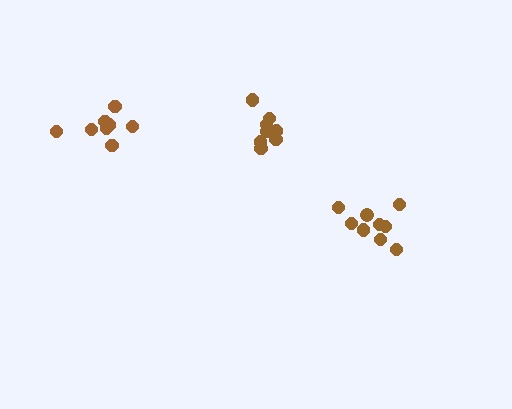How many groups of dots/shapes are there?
There are 3 groups.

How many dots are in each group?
Group 1: 9 dots, Group 2: 8 dots, Group 3: 8 dots (25 total).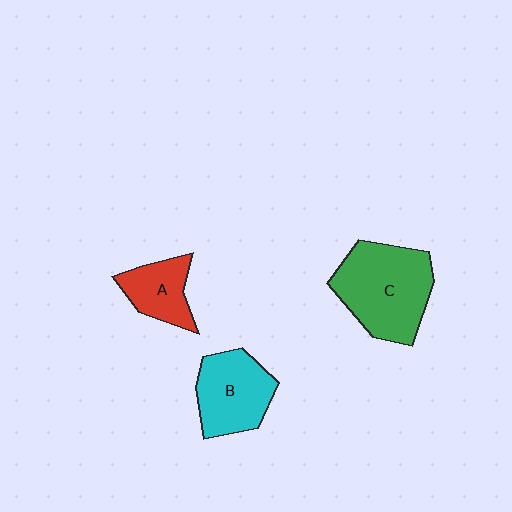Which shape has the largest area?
Shape C (green).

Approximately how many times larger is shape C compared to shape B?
Approximately 1.4 times.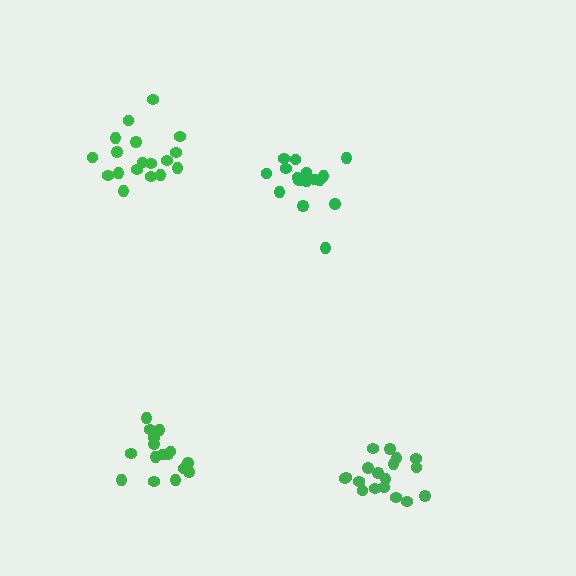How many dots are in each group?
Group 1: 17 dots, Group 2: 17 dots, Group 3: 18 dots, Group 4: 18 dots (70 total).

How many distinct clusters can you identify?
There are 4 distinct clusters.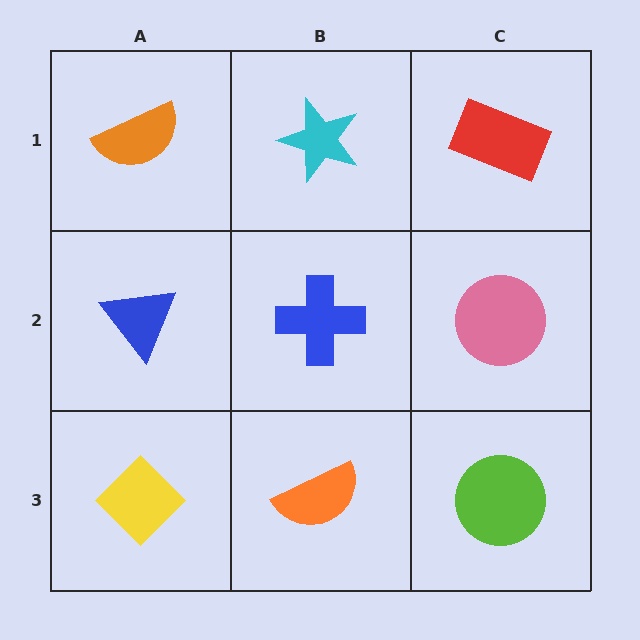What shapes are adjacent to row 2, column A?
An orange semicircle (row 1, column A), a yellow diamond (row 3, column A), a blue cross (row 2, column B).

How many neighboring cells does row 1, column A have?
2.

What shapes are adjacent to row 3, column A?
A blue triangle (row 2, column A), an orange semicircle (row 3, column B).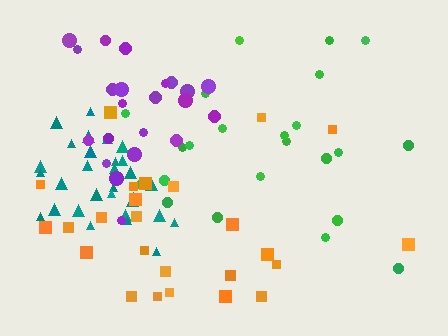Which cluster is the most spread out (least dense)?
Green.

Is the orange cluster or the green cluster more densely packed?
Orange.